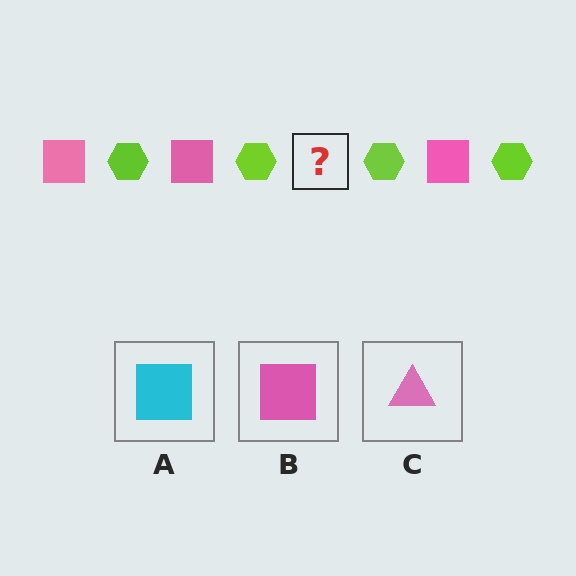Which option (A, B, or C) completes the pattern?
B.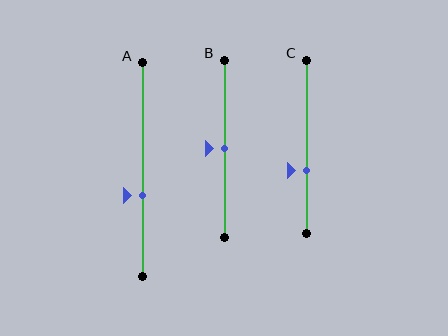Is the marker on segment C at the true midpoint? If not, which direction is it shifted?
No, the marker on segment C is shifted downward by about 14% of the segment length.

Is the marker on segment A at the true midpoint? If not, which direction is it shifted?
No, the marker on segment A is shifted downward by about 12% of the segment length.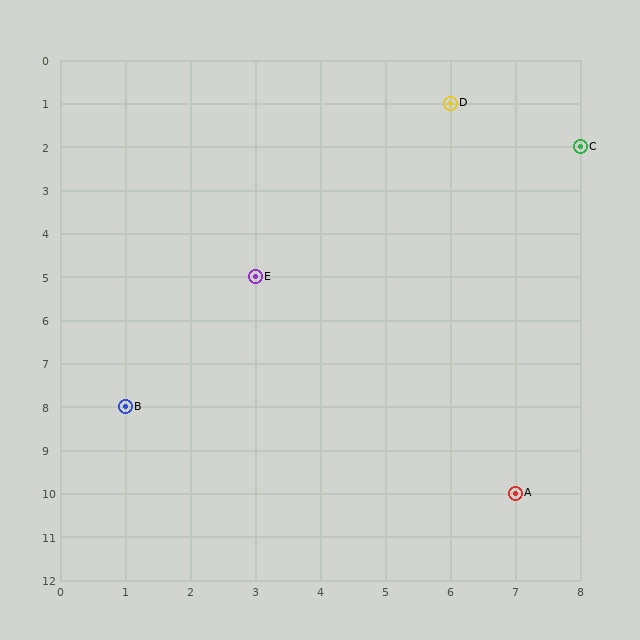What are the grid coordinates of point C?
Point C is at grid coordinates (8, 2).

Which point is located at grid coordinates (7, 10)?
Point A is at (7, 10).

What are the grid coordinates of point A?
Point A is at grid coordinates (7, 10).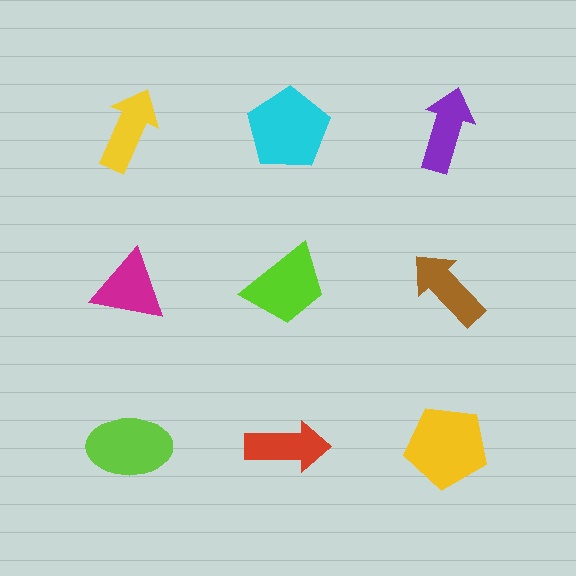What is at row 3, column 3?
A yellow pentagon.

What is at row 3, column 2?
A red arrow.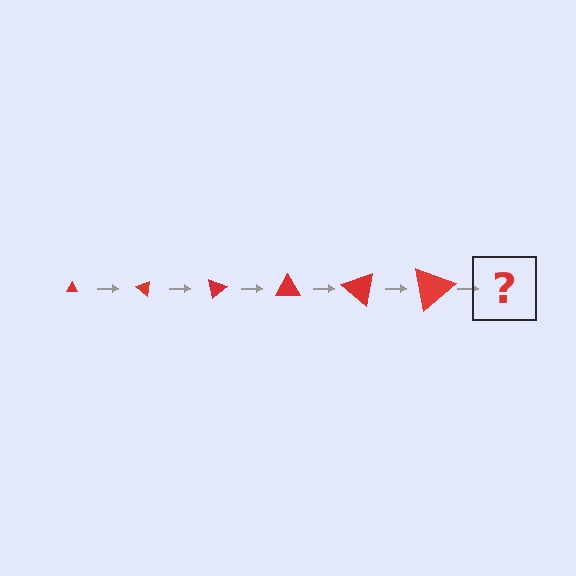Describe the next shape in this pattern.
It should be a triangle, larger than the previous one and rotated 240 degrees from the start.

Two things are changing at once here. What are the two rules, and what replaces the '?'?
The two rules are that the triangle grows larger each step and it rotates 40 degrees each step. The '?' should be a triangle, larger than the previous one and rotated 240 degrees from the start.